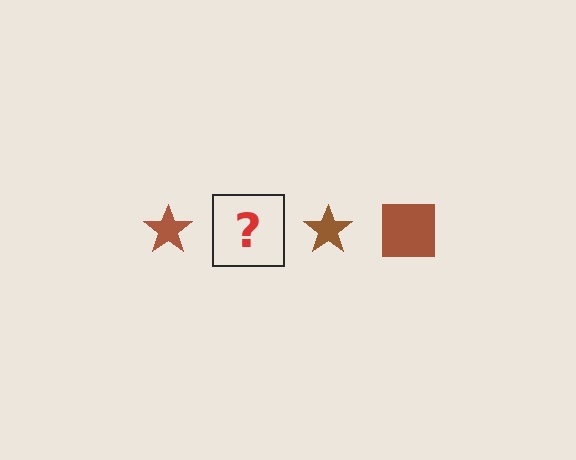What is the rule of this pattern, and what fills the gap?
The rule is that the pattern cycles through star, square shapes in brown. The gap should be filled with a brown square.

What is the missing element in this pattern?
The missing element is a brown square.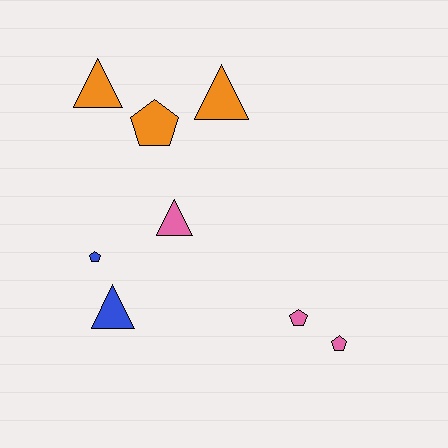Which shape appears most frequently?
Triangle, with 4 objects.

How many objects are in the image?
There are 8 objects.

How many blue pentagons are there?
There is 1 blue pentagon.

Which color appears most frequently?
Orange, with 3 objects.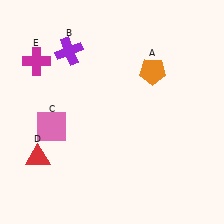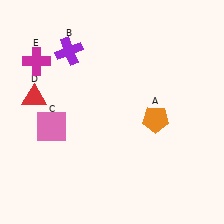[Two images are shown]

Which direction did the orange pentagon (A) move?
The orange pentagon (A) moved down.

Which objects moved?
The objects that moved are: the orange pentagon (A), the red triangle (D).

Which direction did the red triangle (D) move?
The red triangle (D) moved up.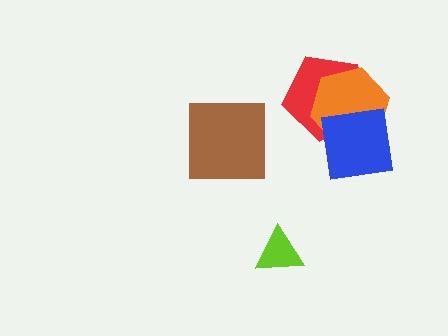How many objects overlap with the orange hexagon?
2 objects overlap with the orange hexagon.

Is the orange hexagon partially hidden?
Yes, it is partially covered by another shape.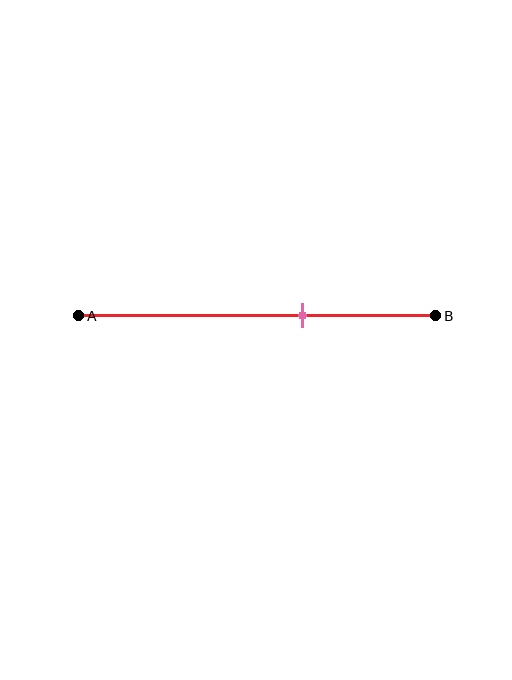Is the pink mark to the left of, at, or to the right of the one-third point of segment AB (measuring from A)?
The pink mark is to the right of the one-third point of segment AB.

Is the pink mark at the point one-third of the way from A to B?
No, the mark is at about 65% from A, not at the 33% one-third point.